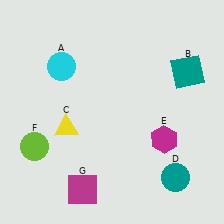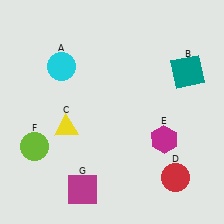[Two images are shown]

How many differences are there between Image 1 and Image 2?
There is 1 difference between the two images.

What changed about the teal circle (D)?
In Image 1, D is teal. In Image 2, it changed to red.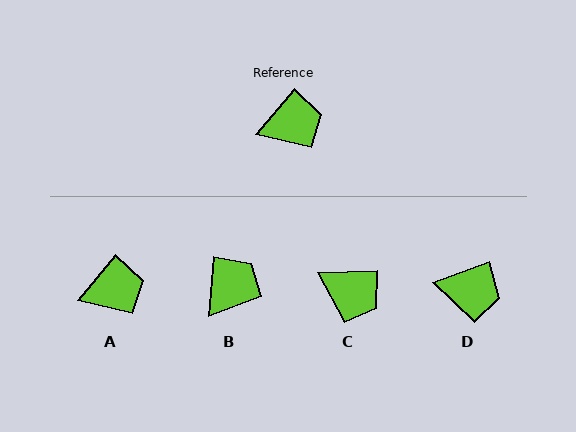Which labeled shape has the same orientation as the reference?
A.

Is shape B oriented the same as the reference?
No, it is off by about 34 degrees.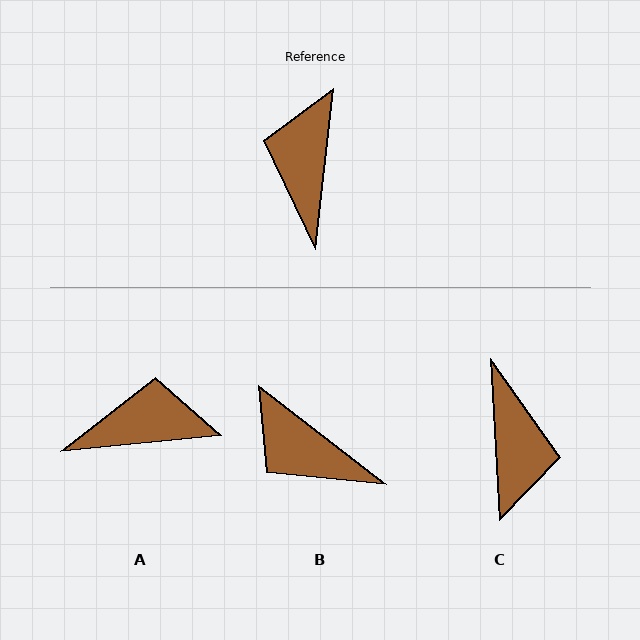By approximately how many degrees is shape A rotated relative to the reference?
Approximately 78 degrees clockwise.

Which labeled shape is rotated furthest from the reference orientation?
C, about 171 degrees away.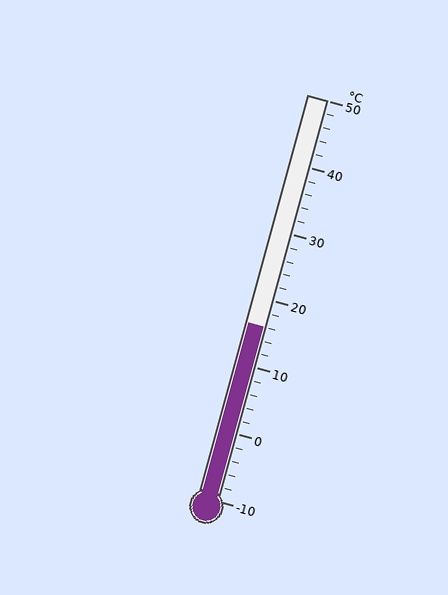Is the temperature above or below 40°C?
The temperature is below 40°C.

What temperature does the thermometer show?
The thermometer shows approximately 16°C.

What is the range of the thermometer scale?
The thermometer scale ranges from -10°C to 50°C.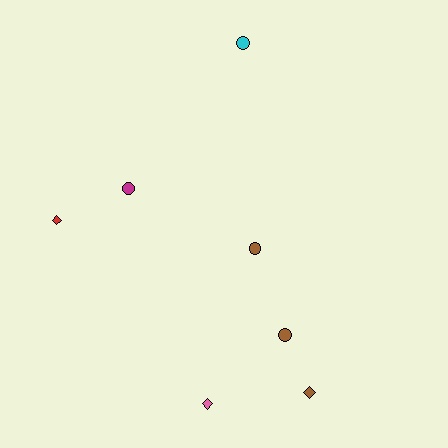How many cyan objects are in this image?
There is 1 cyan object.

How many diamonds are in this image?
There are 3 diamonds.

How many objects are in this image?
There are 7 objects.